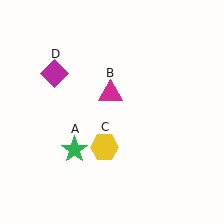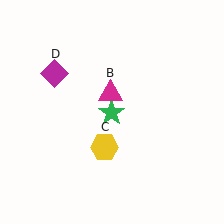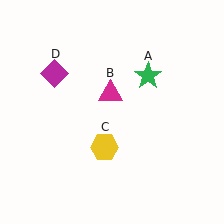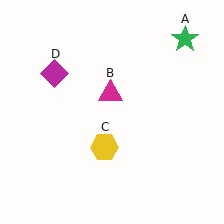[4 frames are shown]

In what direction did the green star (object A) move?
The green star (object A) moved up and to the right.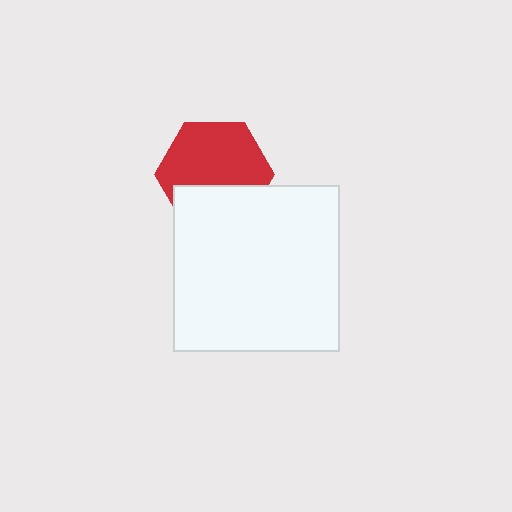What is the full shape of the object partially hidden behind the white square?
The partially hidden object is a red hexagon.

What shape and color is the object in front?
The object in front is a white square.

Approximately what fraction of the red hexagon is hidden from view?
Roughly 34% of the red hexagon is hidden behind the white square.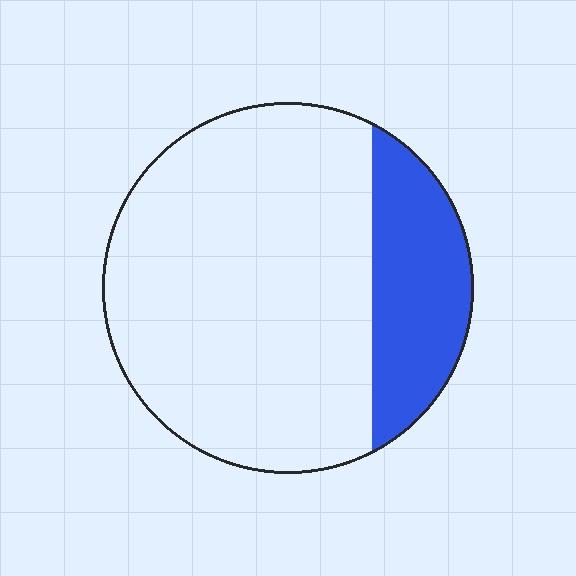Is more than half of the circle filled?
No.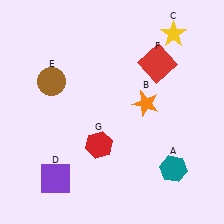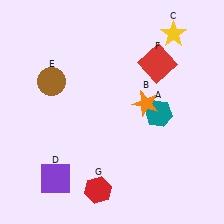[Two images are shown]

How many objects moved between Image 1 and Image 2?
2 objects moved between the two images.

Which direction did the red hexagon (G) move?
The red hexagon (G) moved down.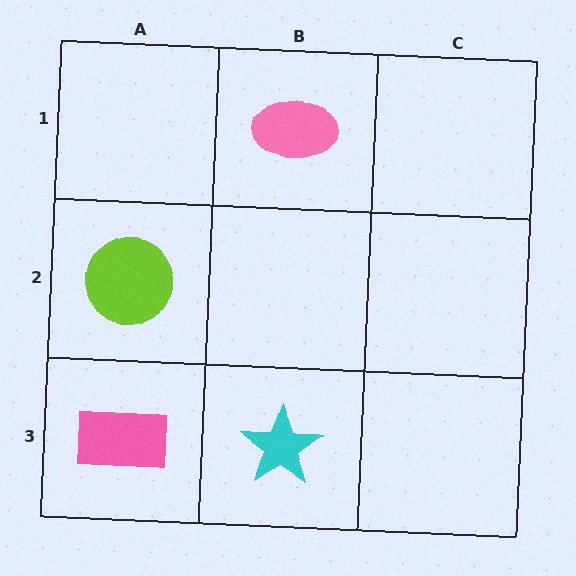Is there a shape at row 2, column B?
No, that cell is empty.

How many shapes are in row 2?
1 shape.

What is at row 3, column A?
A pink rectangle.